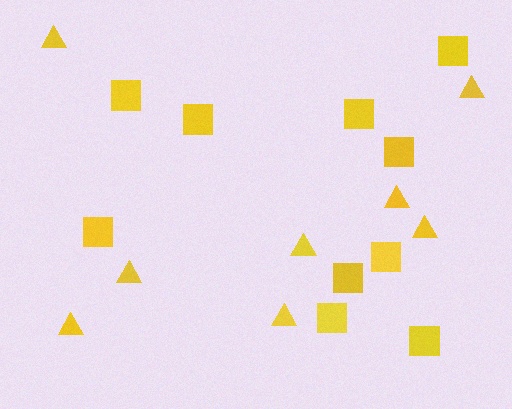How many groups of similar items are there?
There are 2 groups: one group of triangles (8) and one group of squares (10).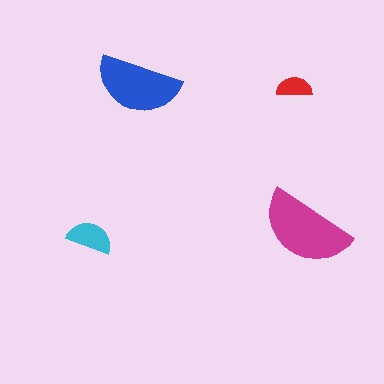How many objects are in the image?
There are 4 objects in the image.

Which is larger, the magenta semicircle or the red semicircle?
The magenta one.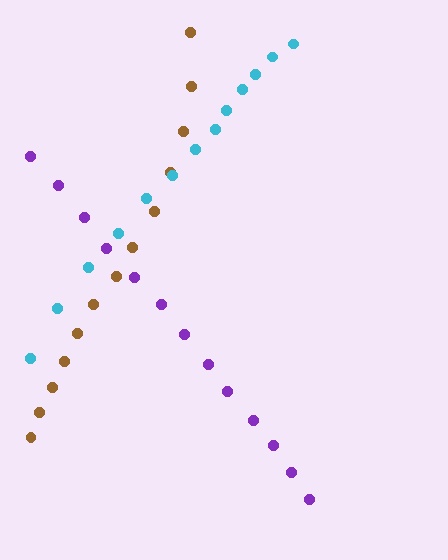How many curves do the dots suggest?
There are 3 distinct paths.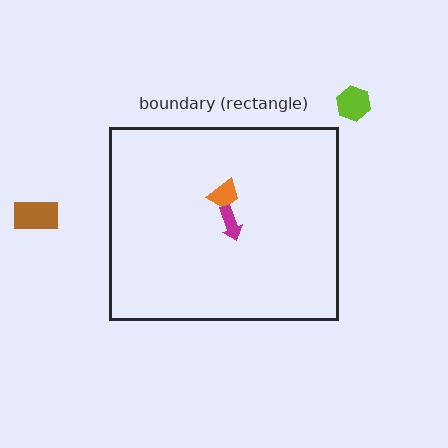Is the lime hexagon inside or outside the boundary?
Outside.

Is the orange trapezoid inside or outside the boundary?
Inside.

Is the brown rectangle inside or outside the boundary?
Outside.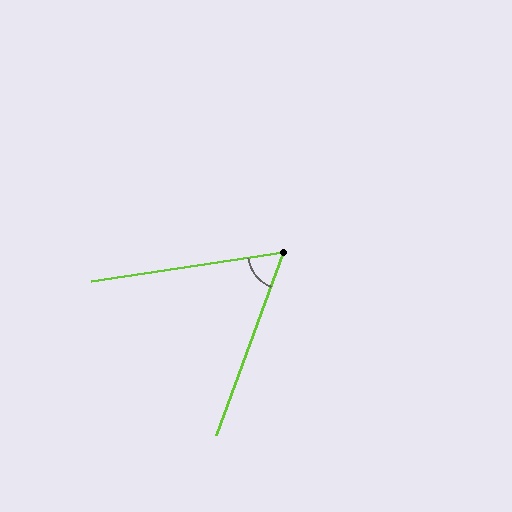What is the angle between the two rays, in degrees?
Approximately 61 degrees.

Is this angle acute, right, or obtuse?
It is acute.